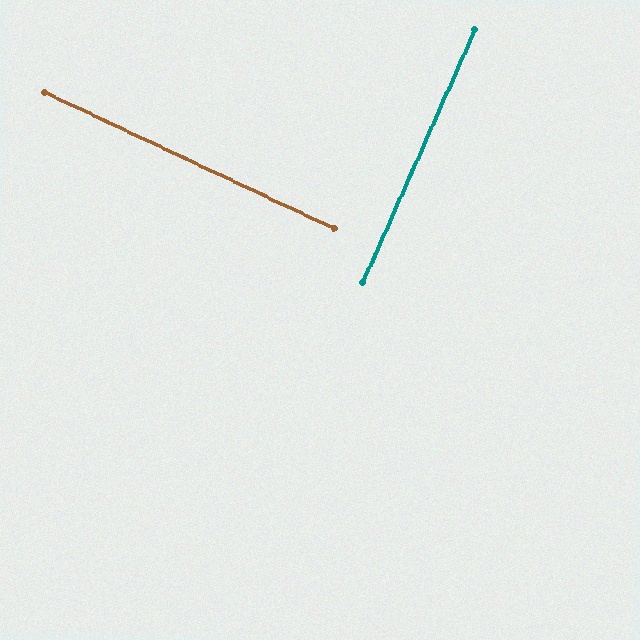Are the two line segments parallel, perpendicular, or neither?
Perpendicular — they meet at approximately 89°.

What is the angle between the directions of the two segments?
Approximately 89 degrees.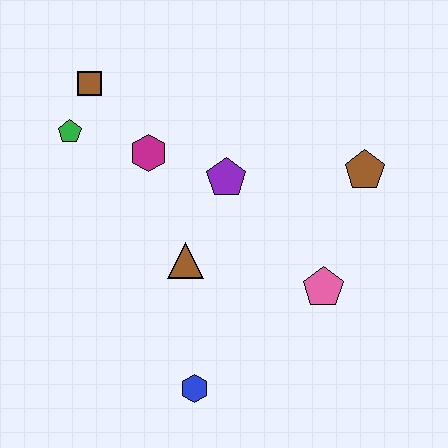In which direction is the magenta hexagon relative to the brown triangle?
The magenta hexagon is above the brown triangle.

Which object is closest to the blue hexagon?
The brown triangle is closest to the blue hexagon.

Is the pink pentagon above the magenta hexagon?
No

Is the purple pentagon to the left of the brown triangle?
No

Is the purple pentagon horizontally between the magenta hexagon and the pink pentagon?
Yes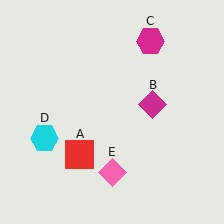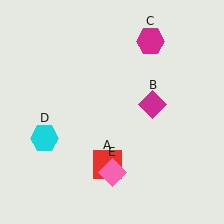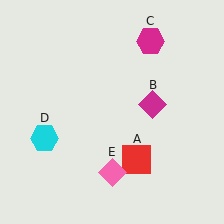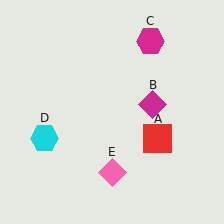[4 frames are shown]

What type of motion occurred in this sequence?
The red square (object A) rotated counterclockwise around the center of the scene.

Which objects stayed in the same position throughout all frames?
Magenta diamond (object B) and magenta hexagon (object C) and cyan hexagon (object D) and pink diamond (object E) remained stationary.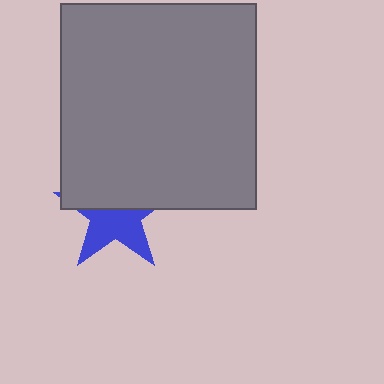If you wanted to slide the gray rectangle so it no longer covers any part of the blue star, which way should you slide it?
Slide it up — that is the most direct way to separate the two shapes.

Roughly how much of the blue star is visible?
About half of it is visible (roughly 50%).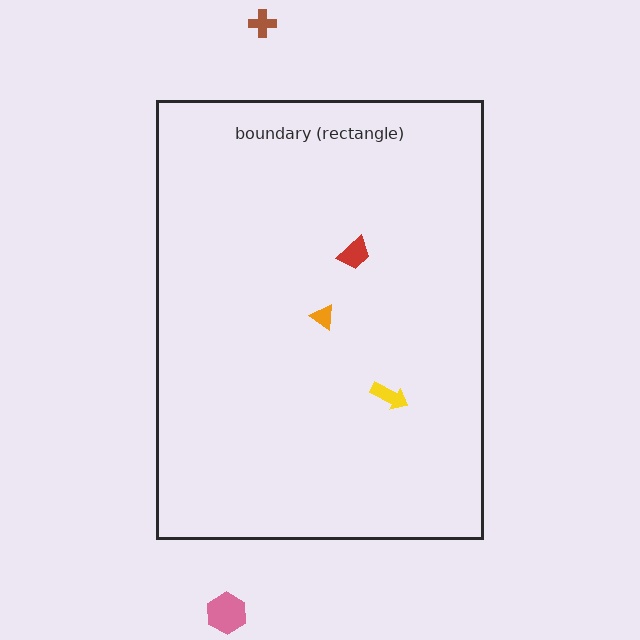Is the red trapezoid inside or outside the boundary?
Inside.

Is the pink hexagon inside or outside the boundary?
Outside.